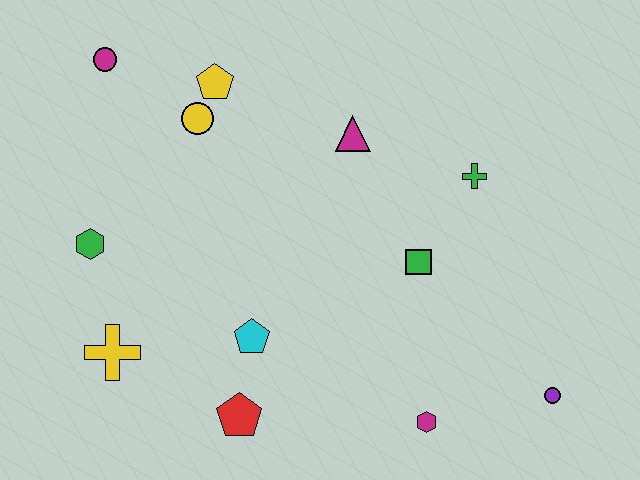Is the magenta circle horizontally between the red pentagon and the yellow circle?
No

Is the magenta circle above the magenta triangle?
Yes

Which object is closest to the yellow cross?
The green hexagon is closest to the yellow cross.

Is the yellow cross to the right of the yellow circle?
No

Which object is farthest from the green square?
The magenta circle is farthest from the green square.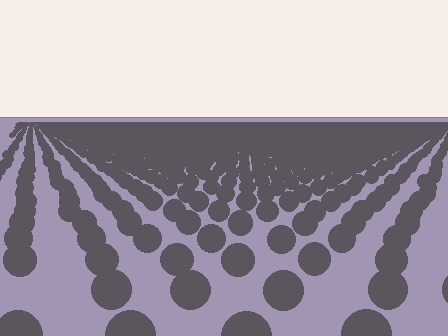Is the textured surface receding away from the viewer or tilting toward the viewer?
The surface is receding away from the viewer. Texture elements get smaller and denser toward the top.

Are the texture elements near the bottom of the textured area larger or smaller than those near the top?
Larger. Near the bottom, elements are closer to the viewer and appear at a bigger on-screen size.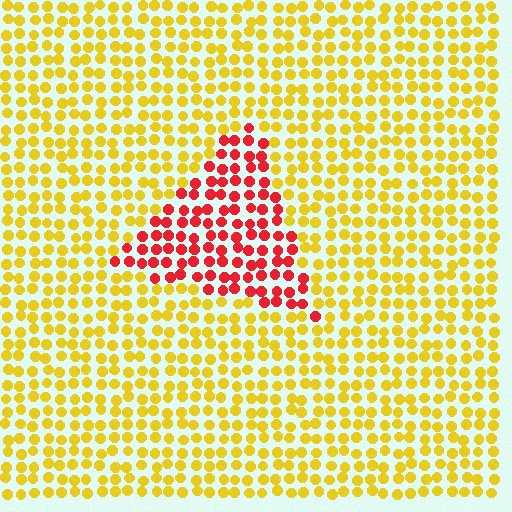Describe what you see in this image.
The image is filled with small yellow elements in a uniform arrangement. A triangle-shaped region is visible where the elements are tinted to a slightly different hue, forming a subtle color boundary.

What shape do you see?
I see a triangle.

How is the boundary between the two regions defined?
The boundary is defined purely by a slight shift in hue (about 58 degrees). Spacing, size, and orientation are identical on both sides.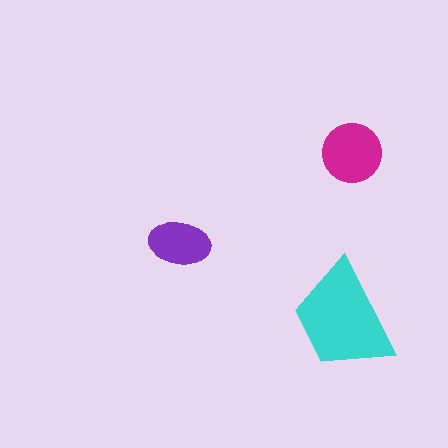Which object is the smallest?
The purple ellipse.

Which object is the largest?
The cyan trapezoid.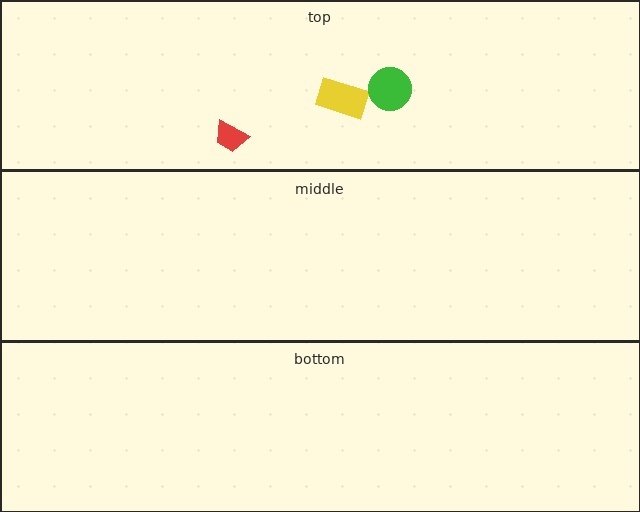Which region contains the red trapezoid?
The top region.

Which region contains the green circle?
The top region.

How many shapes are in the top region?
3.